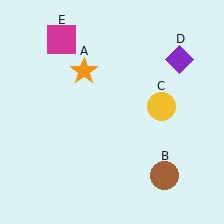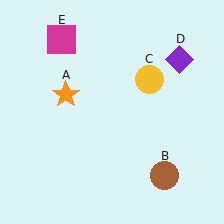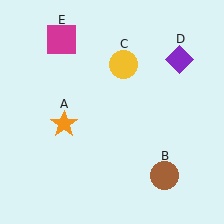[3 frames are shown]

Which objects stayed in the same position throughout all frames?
Brown circle (object B) and purple diamond (object D) and magenta square (object E) remained stationary.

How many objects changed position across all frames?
2 objects changed position: orange star (object A), yellow circle (object C).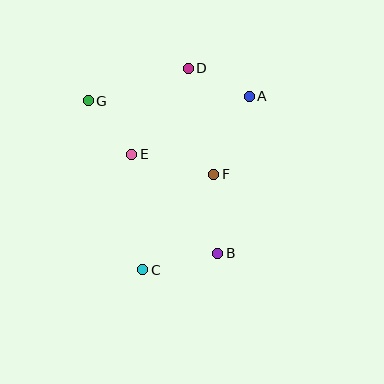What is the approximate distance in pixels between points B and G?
The distance between B and G is approximately 200 pixels.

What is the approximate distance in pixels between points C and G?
The distance between C and G is approximately 178 pixels.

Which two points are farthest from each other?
Points C and D are farthest from each other.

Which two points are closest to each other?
Points A and D are closest to each other.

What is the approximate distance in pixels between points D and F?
The distance between D and F is approximately 109 pixels.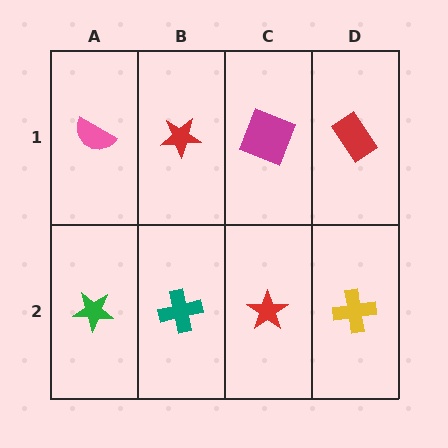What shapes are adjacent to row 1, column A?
A green star (row 2, column A), a red star (row 1, column B).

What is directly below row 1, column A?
A green star.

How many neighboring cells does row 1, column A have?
2.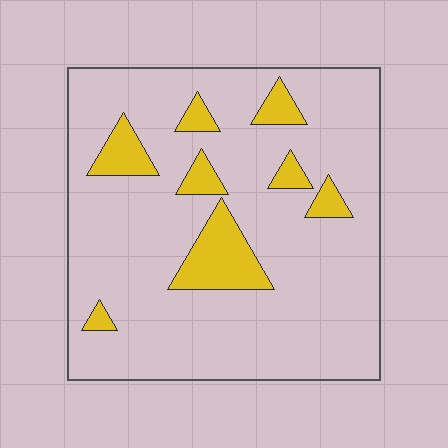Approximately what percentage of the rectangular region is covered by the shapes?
Approximately 15%.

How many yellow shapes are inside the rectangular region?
8.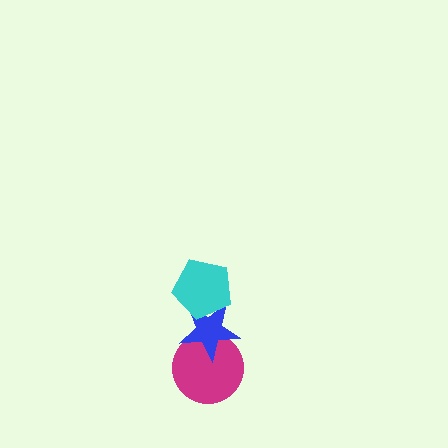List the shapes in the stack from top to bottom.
From top to bottom: the cyan pentagon, the blue star, the magenta circle.